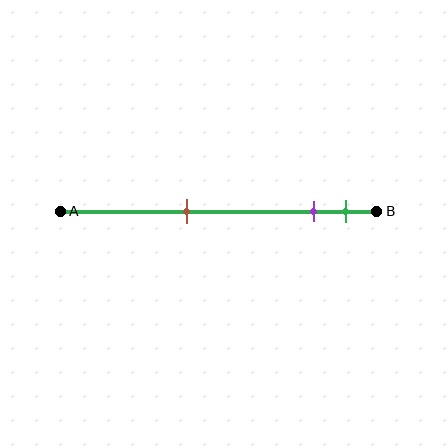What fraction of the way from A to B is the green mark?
The green mark is approximately 90% (0.9) of the way from A to B.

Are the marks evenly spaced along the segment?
No, the marks are not evenly spaced.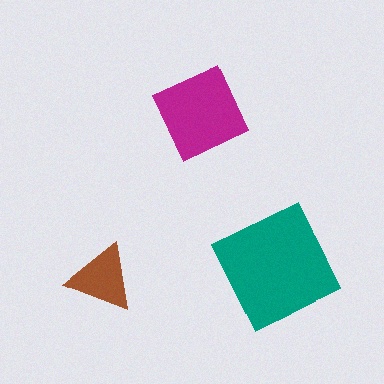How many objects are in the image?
There are 3 objects in the image.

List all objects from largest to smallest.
The teal square, the magenta diamond, the brown triangle.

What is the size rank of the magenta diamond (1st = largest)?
2nd.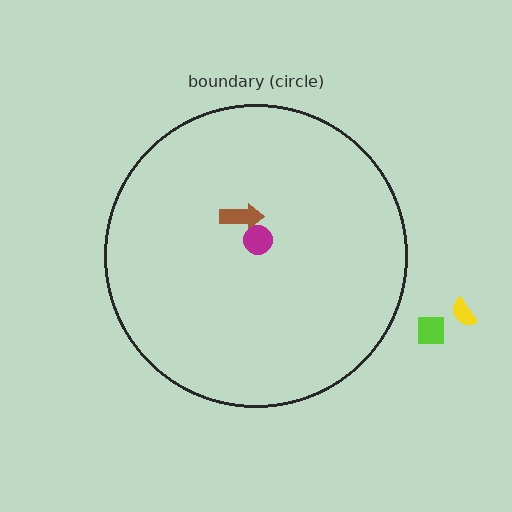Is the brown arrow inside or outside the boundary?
Inside.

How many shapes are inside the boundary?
2 inside, 2 outside.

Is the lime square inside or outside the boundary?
Outside.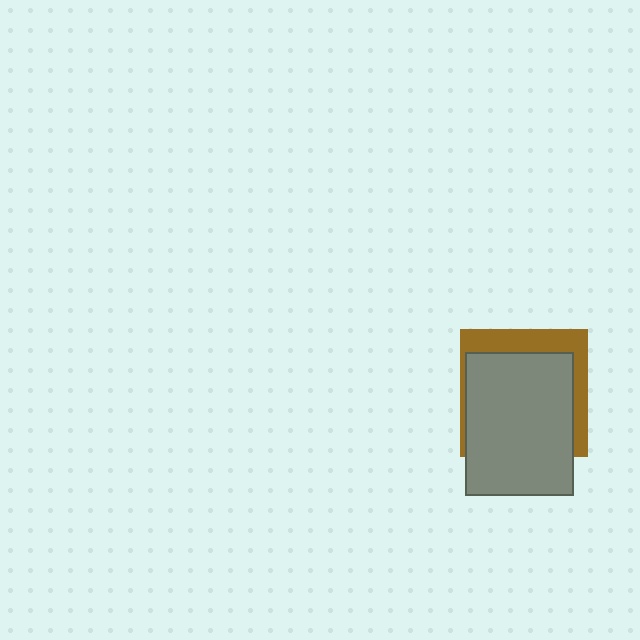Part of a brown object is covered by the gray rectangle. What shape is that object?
It is a square.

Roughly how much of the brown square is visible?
A small part of it is visible (roughly 30%).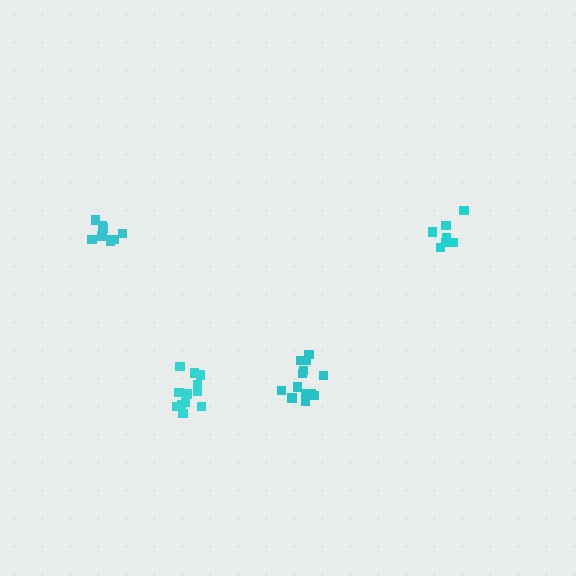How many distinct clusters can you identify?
There are 4 distinct clusters.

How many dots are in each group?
Group 1: 12 dots, Group 2: 9 dots, Group 3: 7 dots, Group 4: 13 dots (41 total).